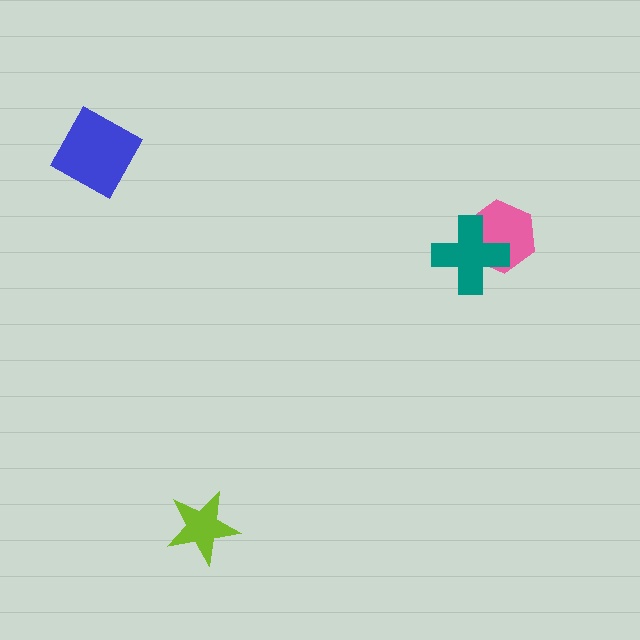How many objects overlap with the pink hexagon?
1 object overlaps with the pink hexagon.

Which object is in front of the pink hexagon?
The teal cross is in front of the pink hexagon.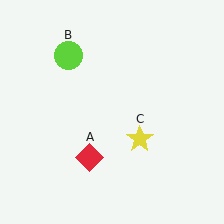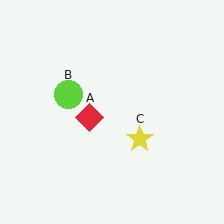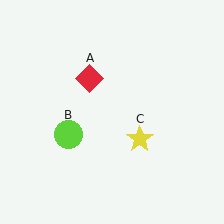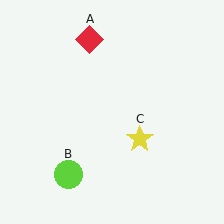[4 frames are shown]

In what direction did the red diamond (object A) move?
The red diamond (object A) moved up.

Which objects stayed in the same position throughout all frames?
Yellow star (object C) remained stationary.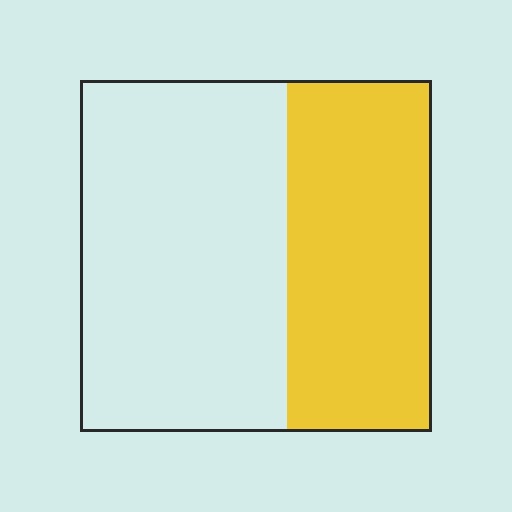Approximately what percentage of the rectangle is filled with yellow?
Approximately 40%.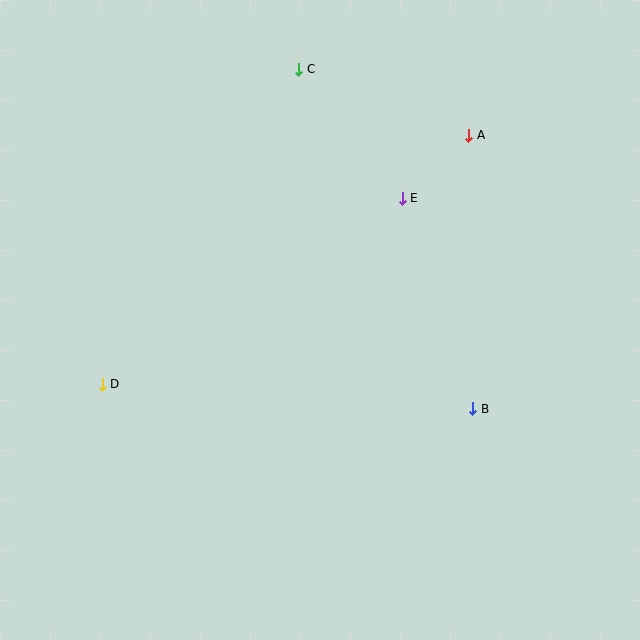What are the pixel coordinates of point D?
Point D is at (102, 384).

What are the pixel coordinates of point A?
Point A is at (469, 135).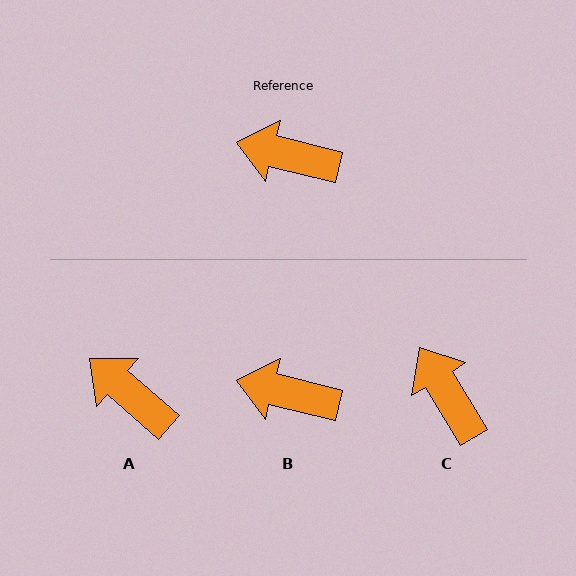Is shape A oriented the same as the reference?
No, it is off by about 27 degrees.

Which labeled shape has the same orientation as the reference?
B.